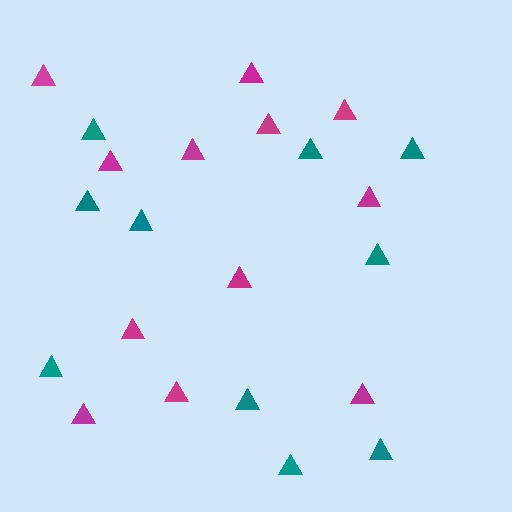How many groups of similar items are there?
There are 2 groups: one group of magenta triangles (12) and one group of teal triangles (10).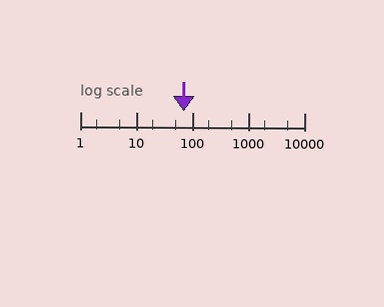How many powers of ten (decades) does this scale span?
The scale spans 4 decades, from 1 to 10000.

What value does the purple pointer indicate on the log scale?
The pointer indicates approximately 71.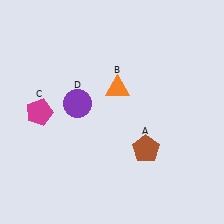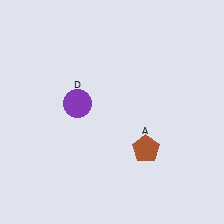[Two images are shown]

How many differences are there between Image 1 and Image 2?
There are 2 differences between the two images.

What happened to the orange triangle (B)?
The orange triangle (B) was removed in Image 2. It was in the top-right area of Image 1.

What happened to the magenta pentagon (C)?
The magenta pentagon (C) was removed in Image 2. It was in the bottom-left area of Image 1.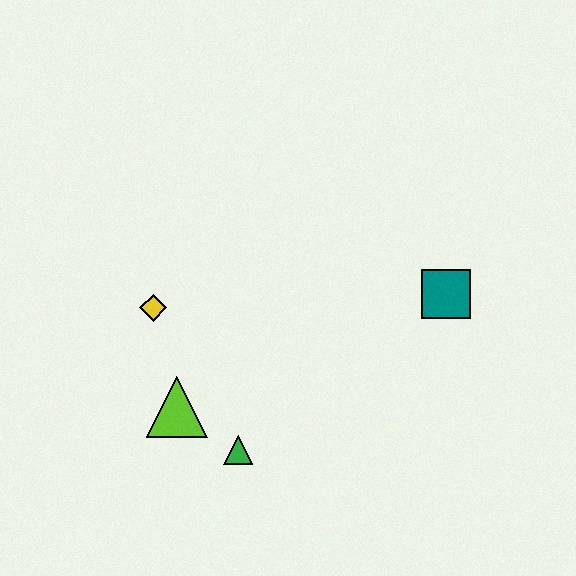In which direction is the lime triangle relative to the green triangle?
The lime triangle is to the left of the green triangle.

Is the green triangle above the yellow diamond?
No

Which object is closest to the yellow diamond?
The lime triangle is closest to the yellow diamond.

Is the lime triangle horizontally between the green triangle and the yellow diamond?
Yes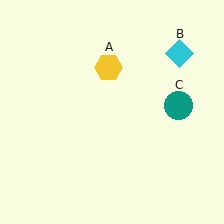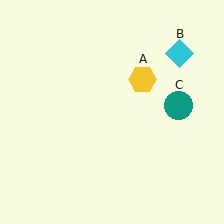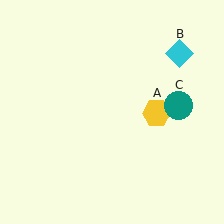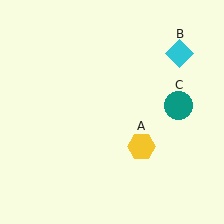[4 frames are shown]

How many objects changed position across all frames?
1 object changed position: yellow hexagon (object A).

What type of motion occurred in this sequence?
The yellow hexagon (object A) rotated clockwise around the center of the scene.